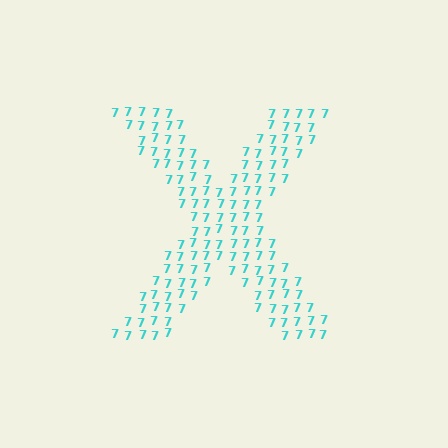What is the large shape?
The large shape is the letter X.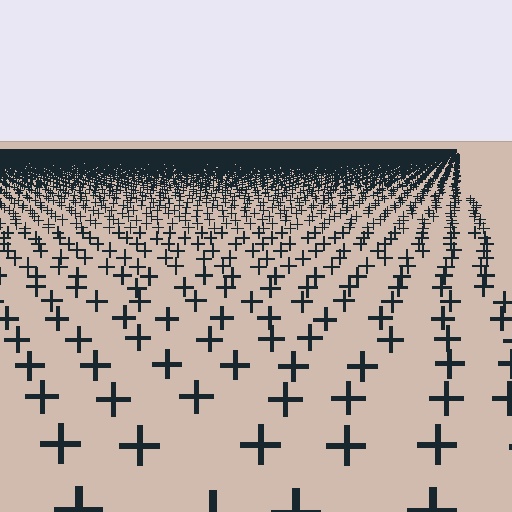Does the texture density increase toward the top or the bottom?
Density increases toward the top.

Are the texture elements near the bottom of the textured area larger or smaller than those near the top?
Larger. Near the bottom, elements are closer to the viewer and appear at a bigger on-screen size.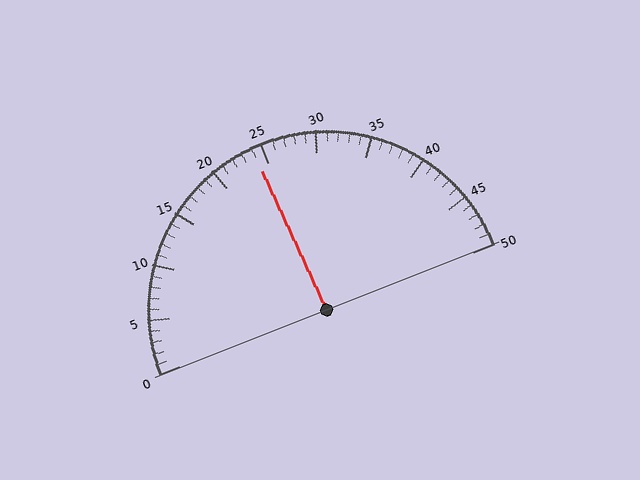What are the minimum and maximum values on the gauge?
The gauge ranges from 0 to 50.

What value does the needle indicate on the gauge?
The needle indicates approximately 24.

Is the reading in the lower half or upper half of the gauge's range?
The reading is in the lower half of the range (0 to 50).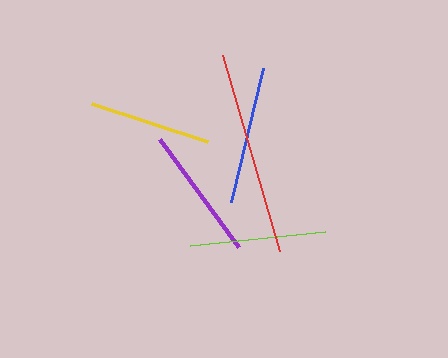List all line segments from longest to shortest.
From longest to shortest: red, blue, lime, purple, yellow.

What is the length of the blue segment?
The blue segment is approximately 138 pixels long.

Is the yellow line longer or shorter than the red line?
The red line is longer than the yellow line.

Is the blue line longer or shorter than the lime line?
The blue line is longer than the lime line.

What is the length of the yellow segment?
The yellow segment is approximately 122 pixels long.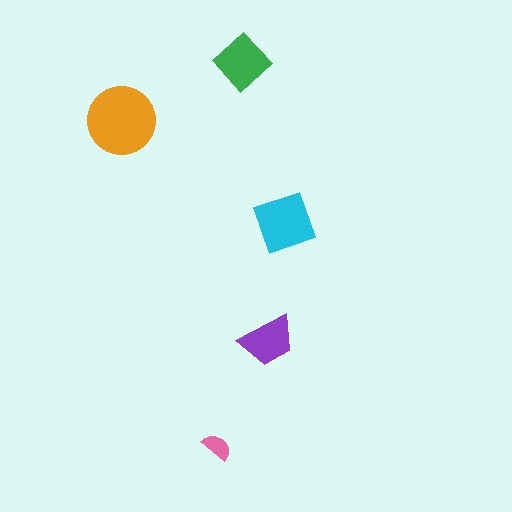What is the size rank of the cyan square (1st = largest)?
2nd.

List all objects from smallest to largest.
The pink semicircle, the purple trapezoid, the green diamond, the cyan square, the orange circle.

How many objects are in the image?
There are 5 objects in the image.